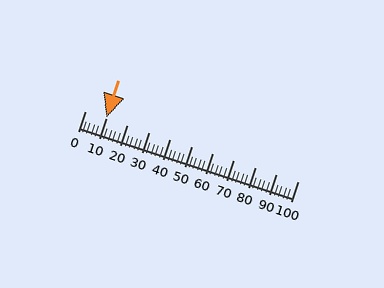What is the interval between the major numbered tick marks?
The major tick marks are spaced 10 units apart.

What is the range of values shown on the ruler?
The ruler shows values from 0 to 100.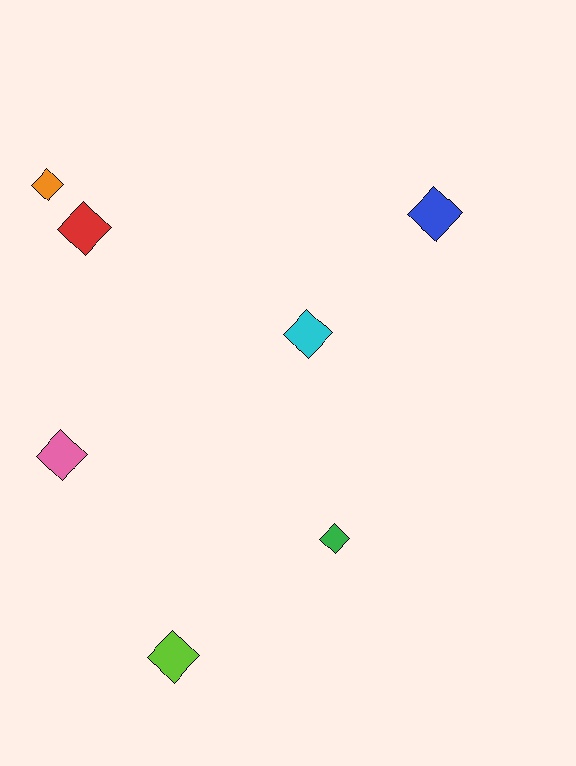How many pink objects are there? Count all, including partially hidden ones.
There is 1 pink object.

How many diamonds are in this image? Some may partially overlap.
There are 7 diamonds.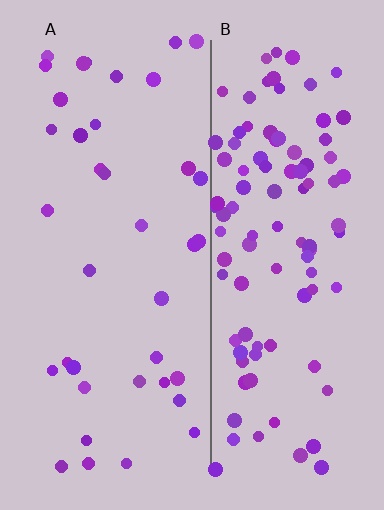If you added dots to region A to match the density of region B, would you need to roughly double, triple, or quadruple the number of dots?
Approximately triple.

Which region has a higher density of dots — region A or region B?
B (the right).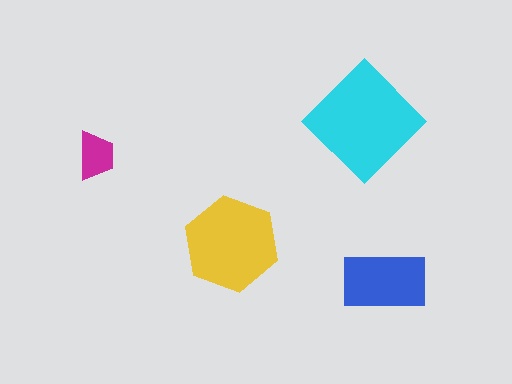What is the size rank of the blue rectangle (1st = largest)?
3rd.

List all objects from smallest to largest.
The magenta trapezoid, the blue rectangle, the yellow hexagon, the cyan diamond.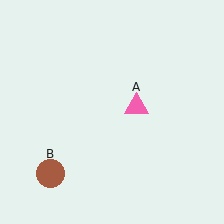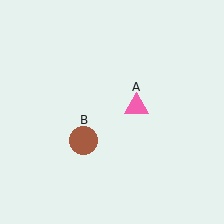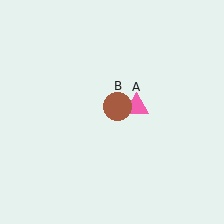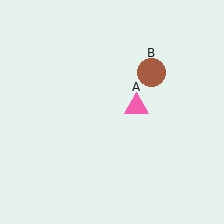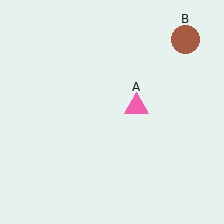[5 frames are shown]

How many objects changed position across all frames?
1 object changed position: brown circle (object B).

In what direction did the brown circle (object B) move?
The brown circle (object B) moved up and to the right.